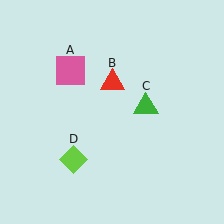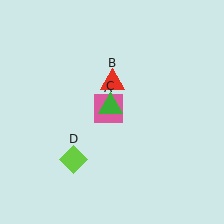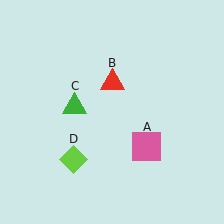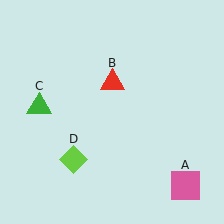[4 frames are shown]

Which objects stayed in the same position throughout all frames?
Red triangle (object B) and lime diamond (object D) remained stationary.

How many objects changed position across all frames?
2 objects changed position: pink square (object A), green triangle (object C).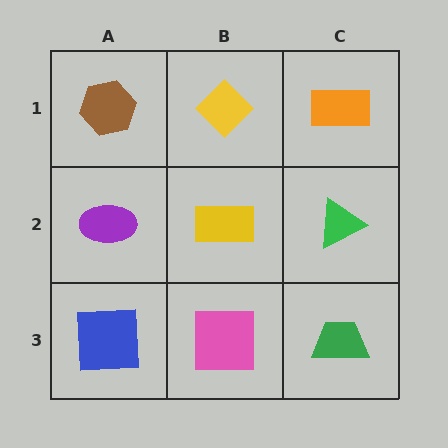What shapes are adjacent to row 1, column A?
A purple ellipse (row 2, column A), a yellow diamond (row 1, column B).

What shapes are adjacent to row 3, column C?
A green triangle (row 2, column C), a pink square (row 3, column B).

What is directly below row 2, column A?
A blue square.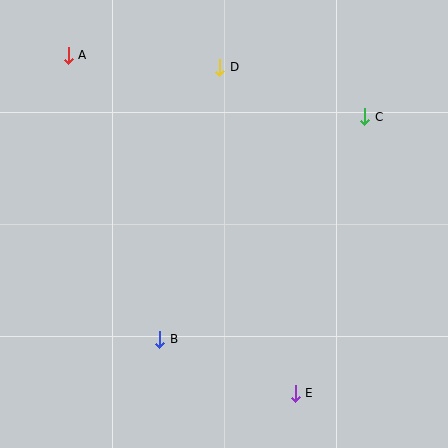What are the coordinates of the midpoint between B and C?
The midpoint between B and C is at (262, 228).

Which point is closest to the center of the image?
Point B at (160, 339) is closest to the center.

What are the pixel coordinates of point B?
Point B is at (160, 339).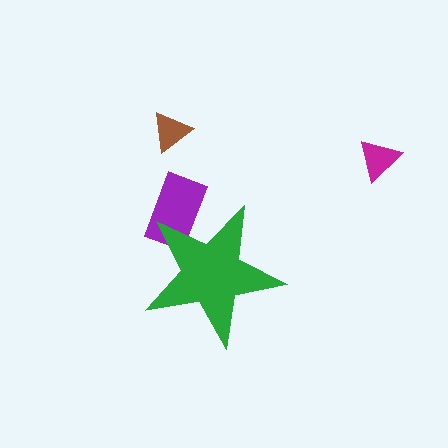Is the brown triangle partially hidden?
No, the brown triangle is fully visible.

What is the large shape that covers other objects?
A green star.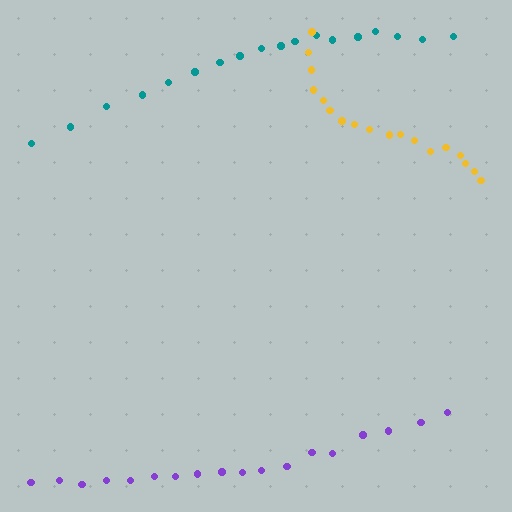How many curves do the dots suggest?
There are 3 distinct paths.